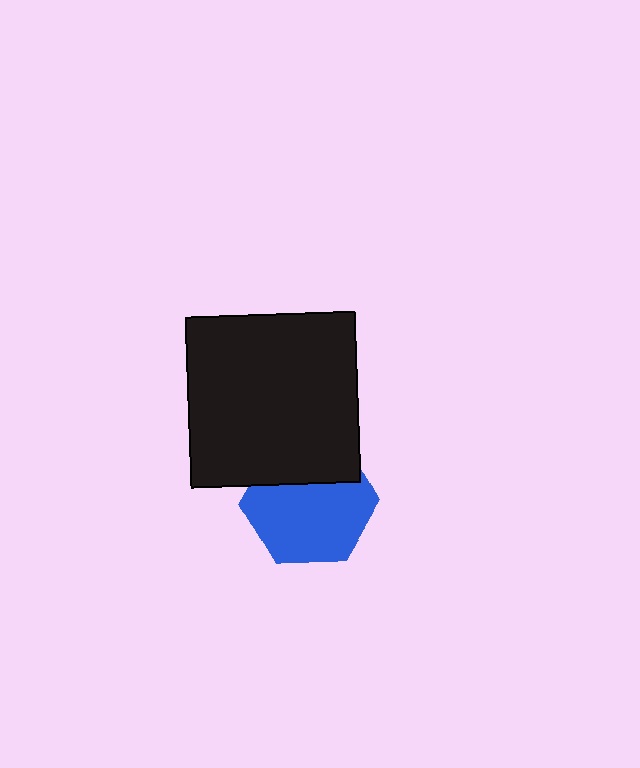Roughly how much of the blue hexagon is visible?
Most of it is visible (roughly 68%).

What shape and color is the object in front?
The object in front is a black square.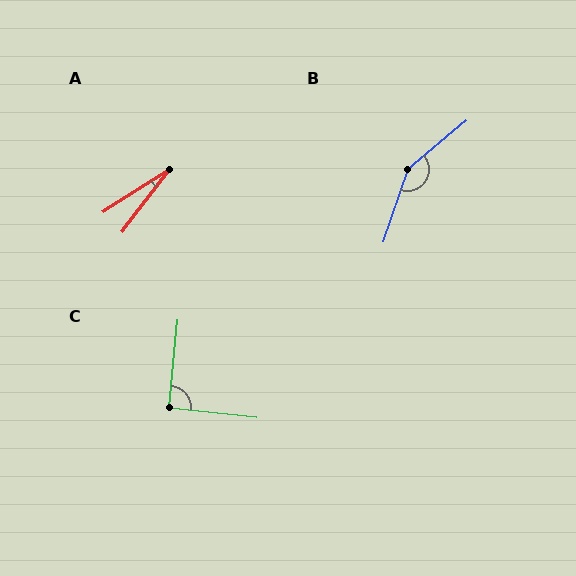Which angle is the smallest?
A, at approximately 20 degrees.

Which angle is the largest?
B, at approximately 148 degrees.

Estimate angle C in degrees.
Approximately 90 degrees.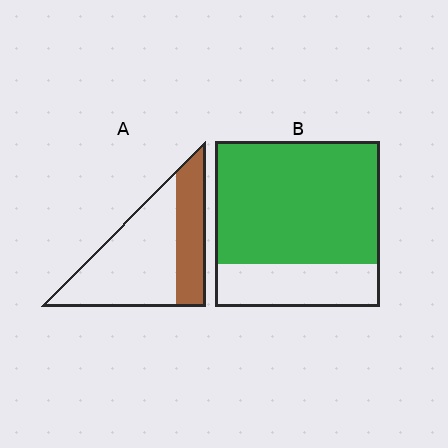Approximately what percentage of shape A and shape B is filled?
A is approximately 35% and B is approximately 75%.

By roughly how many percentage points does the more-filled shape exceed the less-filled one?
By roughly 40 percentage points (B over A).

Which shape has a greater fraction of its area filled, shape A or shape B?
Shape B.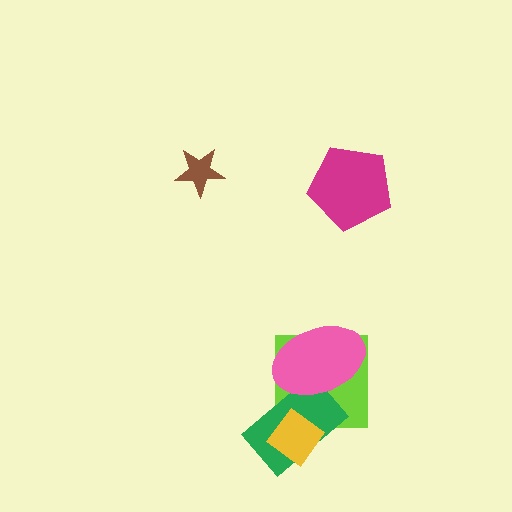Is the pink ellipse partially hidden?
No, no other shape covers it.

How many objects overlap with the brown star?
0 objects overlap with the brown star.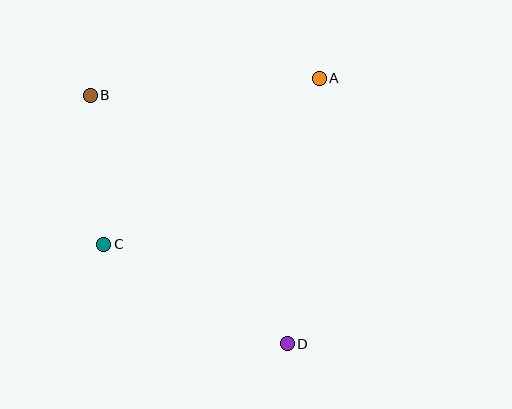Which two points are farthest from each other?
Points B and D are farthest from each other.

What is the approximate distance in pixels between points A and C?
The distance between A and C is approximately 272 pixels.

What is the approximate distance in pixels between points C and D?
The distance between C and D is approximately 209 pixels.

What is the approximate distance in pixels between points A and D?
The distance between A and D is approximately 267 pixels.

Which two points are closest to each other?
Points B and C are closest to each other.